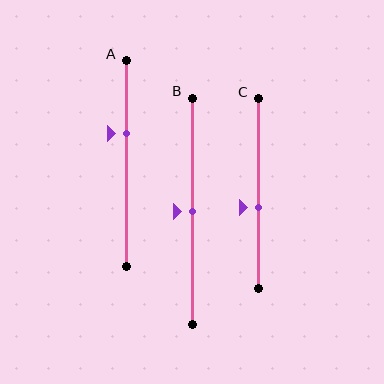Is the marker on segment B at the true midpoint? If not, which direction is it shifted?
Yes, the marker on segment B is at the true midpoint.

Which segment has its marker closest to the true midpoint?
Segment B has its marker closest to the true midpoint.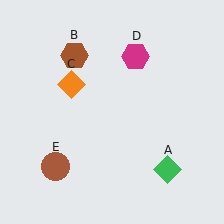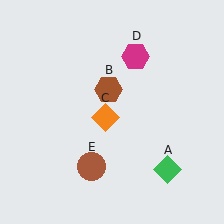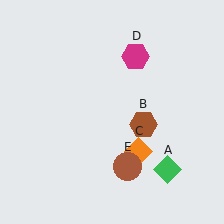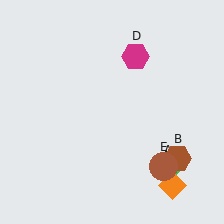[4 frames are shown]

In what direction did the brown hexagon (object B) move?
The brown hexagon (object B) moved down and to the right.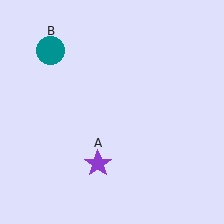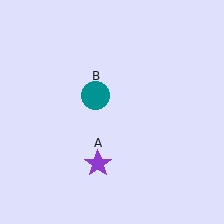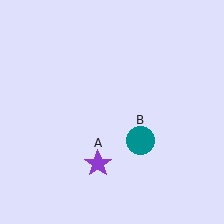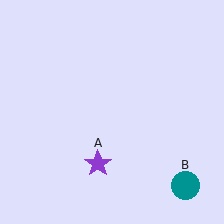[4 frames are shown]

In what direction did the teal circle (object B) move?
The teal circle (object B) moved down and to the right.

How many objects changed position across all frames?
1 object changed position: teal circle (object B).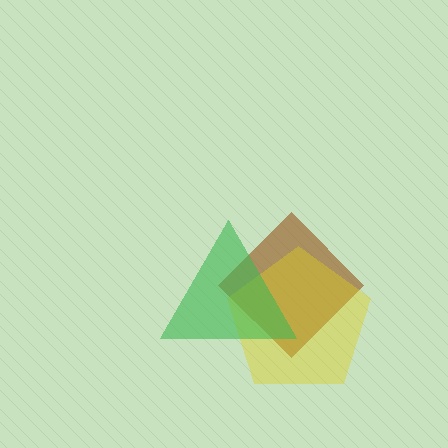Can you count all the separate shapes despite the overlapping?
Yes, there are 3 separate shapes.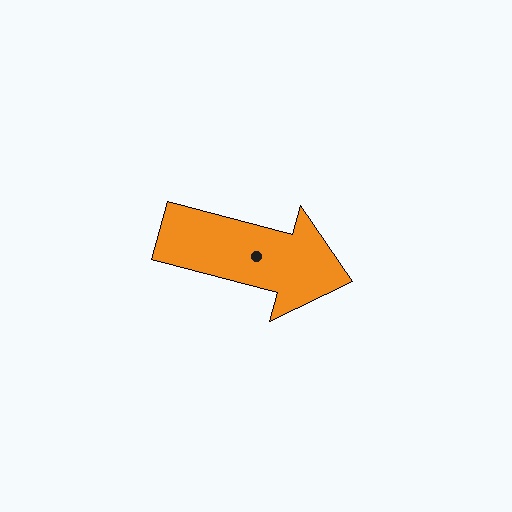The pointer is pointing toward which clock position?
Roughly 3 o'clock.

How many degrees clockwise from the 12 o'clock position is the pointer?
Approximately 105 degrees.